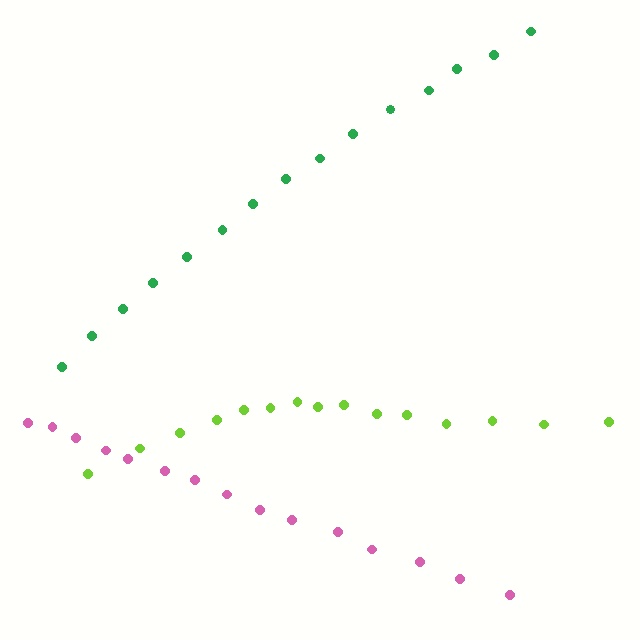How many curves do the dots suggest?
There are 3 distinct paths.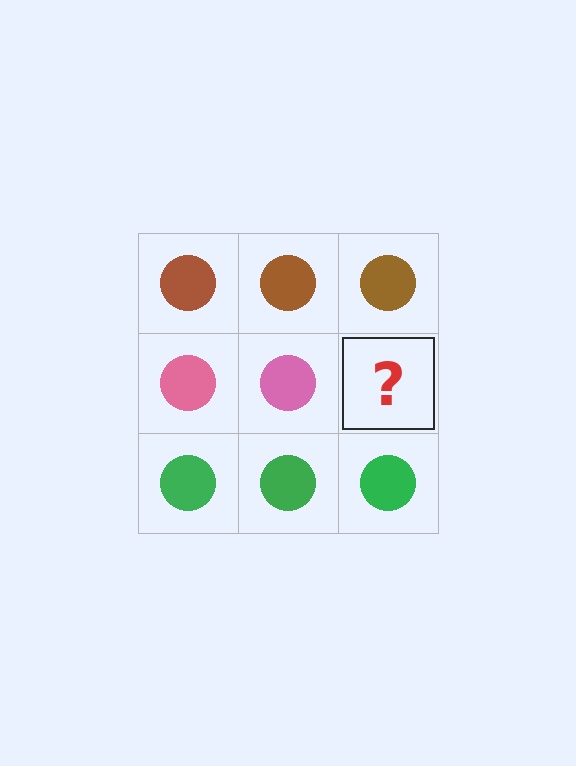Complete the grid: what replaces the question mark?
The question mark should be replaced with a pink circle.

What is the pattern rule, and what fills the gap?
The rule is that each row has a consistent color. The gap should be filled with a pink circle.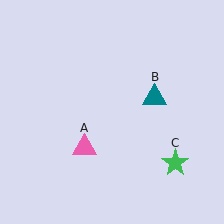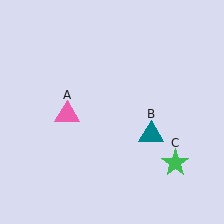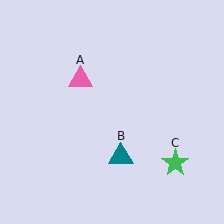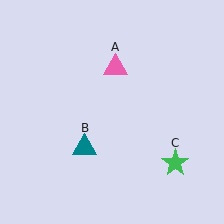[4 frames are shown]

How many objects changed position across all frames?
2 objects changed position: pink triangle (object A), teal triangle (object B).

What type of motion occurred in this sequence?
The pink triangle (object A), teal triangle (object B) rotated clockwise around the center of the scene.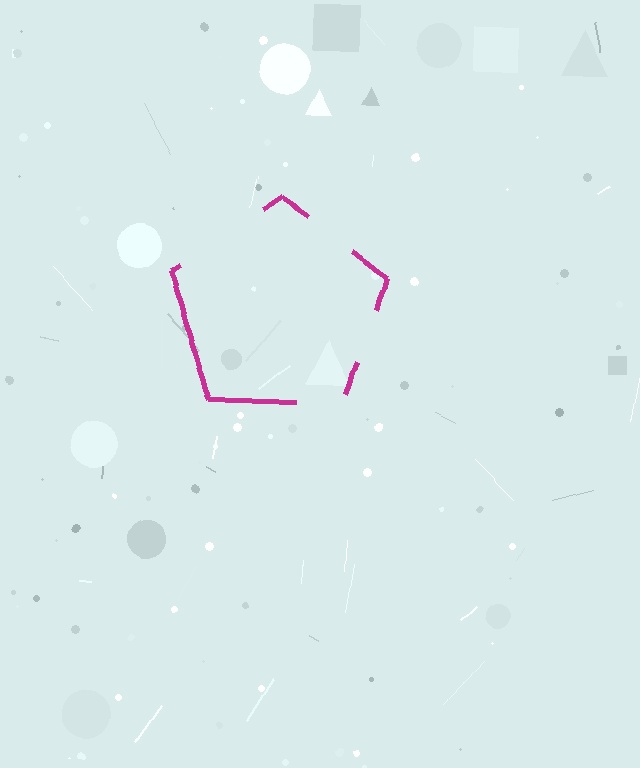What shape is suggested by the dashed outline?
The dashed outline suggests a pentagon.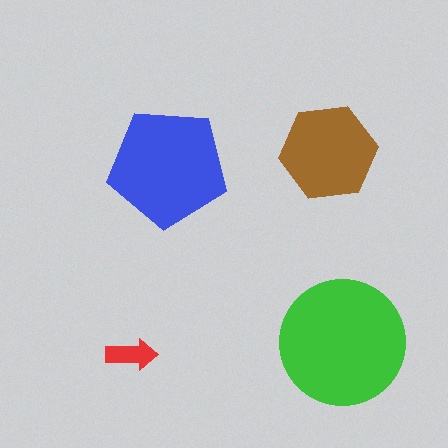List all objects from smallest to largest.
The red arrow, the brown hexagon, the blue pentagon, the green circle.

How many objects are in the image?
There are 4 objects in the image.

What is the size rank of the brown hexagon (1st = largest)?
3rd.